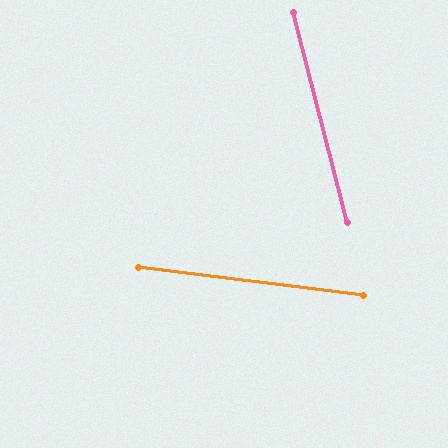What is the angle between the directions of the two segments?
Approximately 68 degrees.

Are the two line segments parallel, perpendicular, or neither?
Neither parallel nor perpendicular — they differ by about 68°.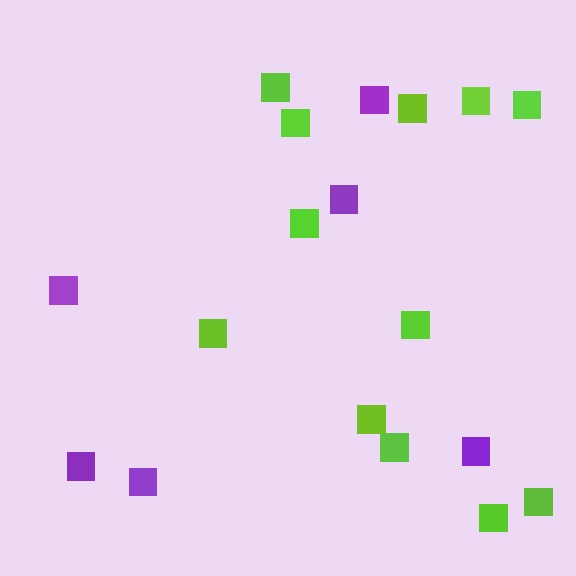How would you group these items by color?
There are 2 groups: one group of purple squares (6) and one group of lime squares (12).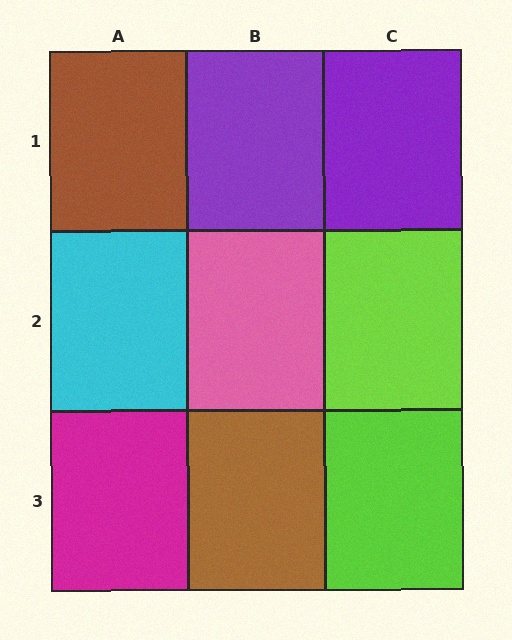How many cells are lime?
2 cells are lime.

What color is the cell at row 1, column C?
Purple.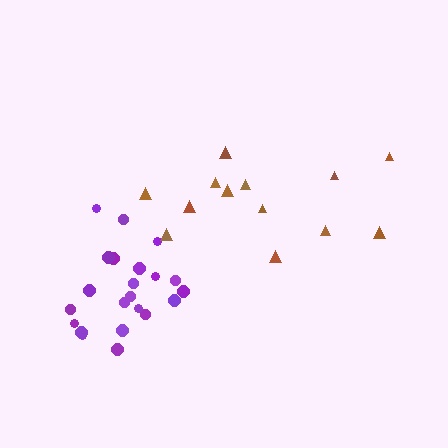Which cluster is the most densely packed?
Purple.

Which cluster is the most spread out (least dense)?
Brown.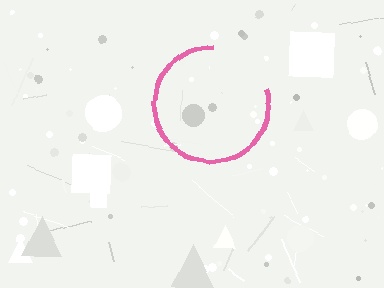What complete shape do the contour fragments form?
The contour fragments form a circle.